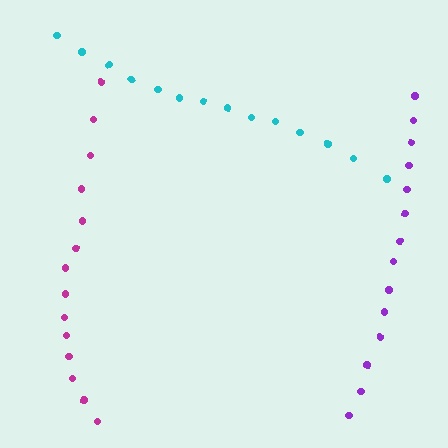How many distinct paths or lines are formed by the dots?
There are 3 distinct paths.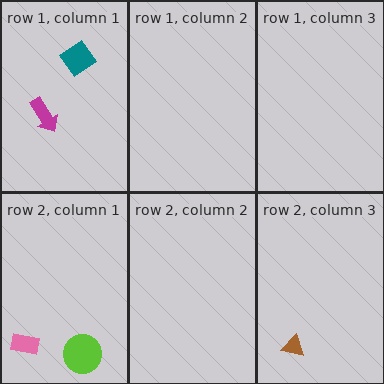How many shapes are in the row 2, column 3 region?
1.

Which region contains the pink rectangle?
The row 2, column 1 region.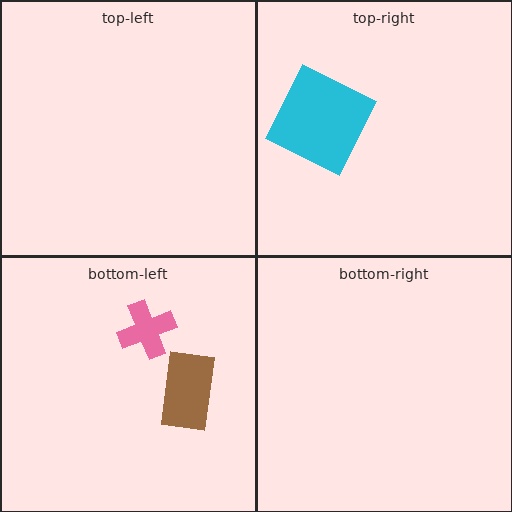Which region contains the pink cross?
The bottom-left region.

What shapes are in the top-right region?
The cyan square.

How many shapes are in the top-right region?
1.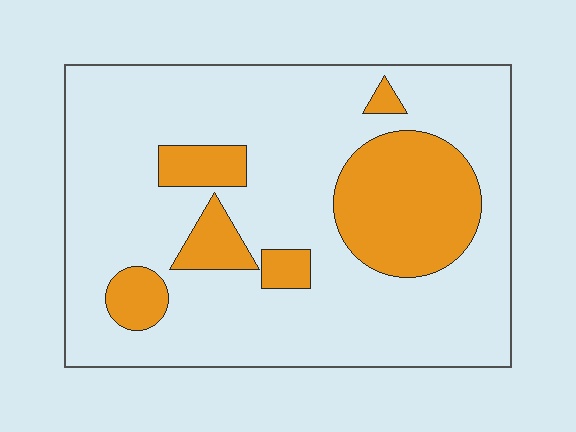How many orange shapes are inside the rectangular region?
6.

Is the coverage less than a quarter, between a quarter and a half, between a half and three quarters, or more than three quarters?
Less than a quarter.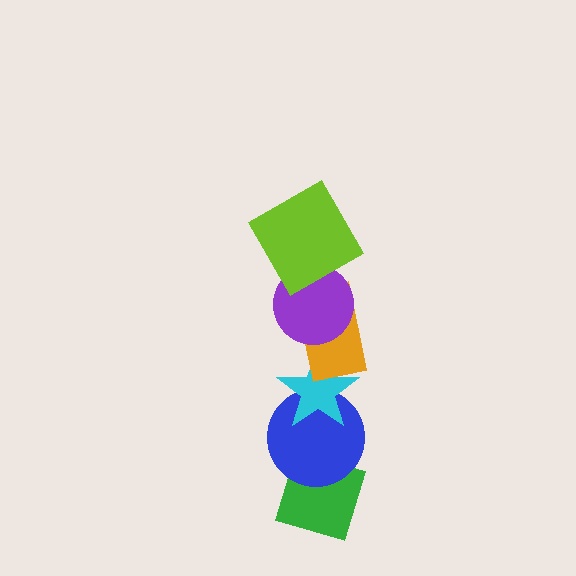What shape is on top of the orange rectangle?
The purple circle is on top of the orange rectangle.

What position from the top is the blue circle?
The blue circle is 5th from the top.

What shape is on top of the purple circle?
The lime square is on top of the purple circle.